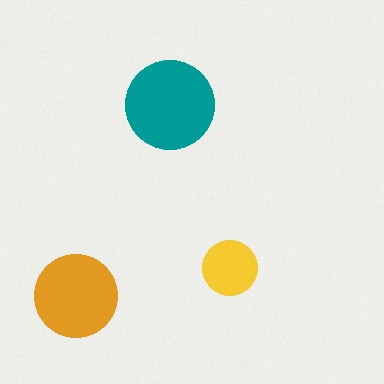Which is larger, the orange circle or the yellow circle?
The orange one.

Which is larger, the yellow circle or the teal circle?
The teal one.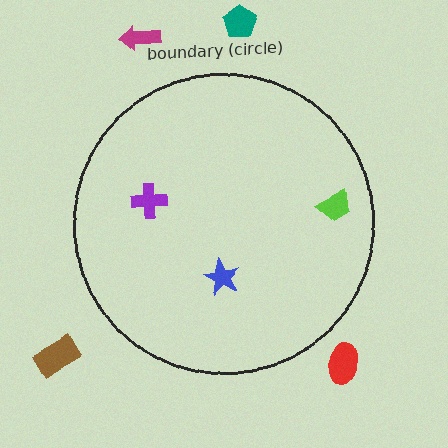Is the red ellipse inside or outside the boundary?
Outside.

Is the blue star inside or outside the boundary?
Inside.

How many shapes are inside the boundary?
3 inside, 4 outside.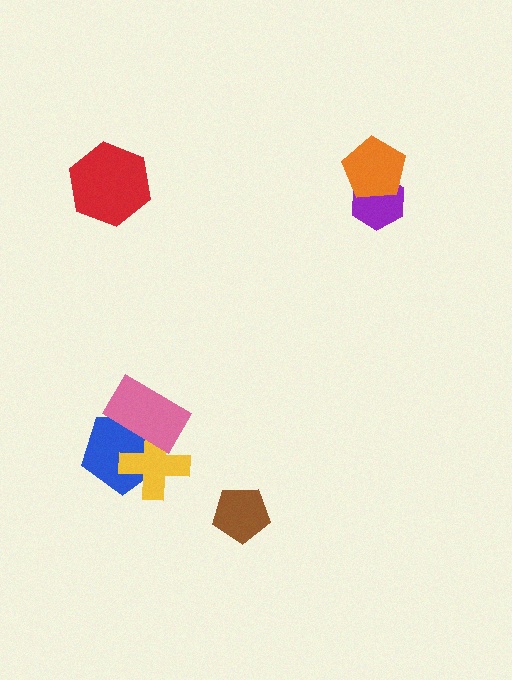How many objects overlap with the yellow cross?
2 objects overlap with the yellow cross.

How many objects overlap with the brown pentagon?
0 objects overlap with the brown pentagon.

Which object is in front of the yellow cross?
The pink rectangle is in front of the yellow cross.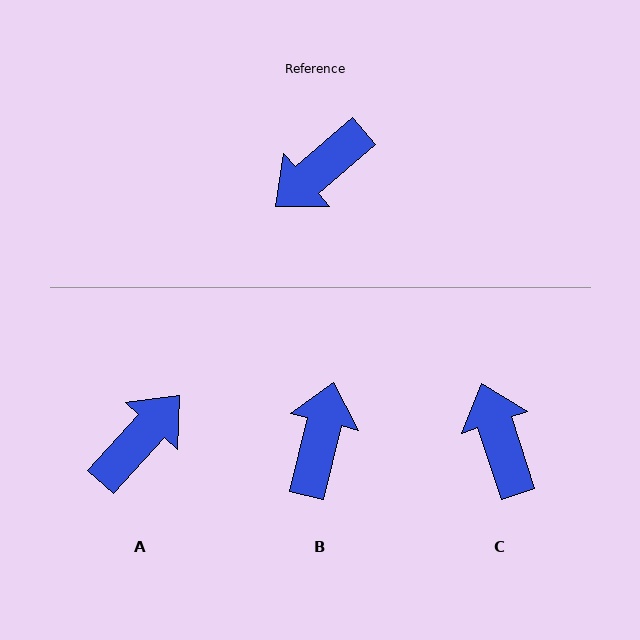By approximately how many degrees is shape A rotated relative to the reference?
Approximately 173 degrees clockwise.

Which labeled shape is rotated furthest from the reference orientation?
A, about 173 degrees away.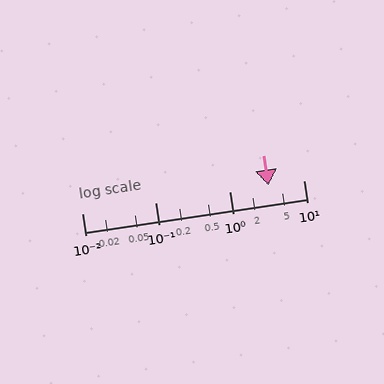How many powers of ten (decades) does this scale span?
The scale spans 3 decades, from 0.01 to 10.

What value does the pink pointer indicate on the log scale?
The pointer indicates approximately 3.3.